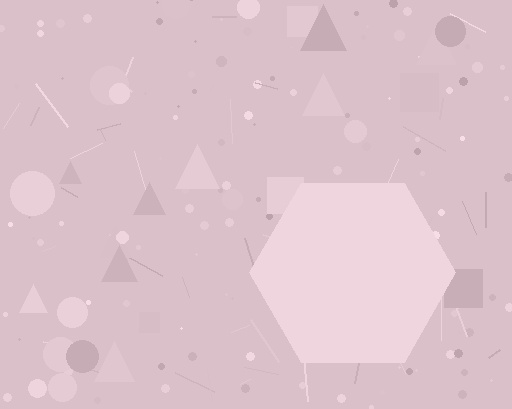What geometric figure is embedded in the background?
A hexagon is embedded in the background.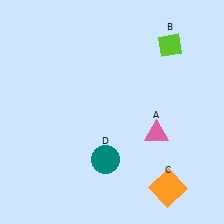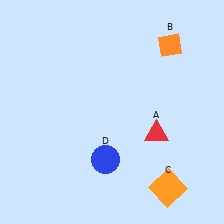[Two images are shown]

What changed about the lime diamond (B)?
In Image 1, B is lime. In Image 2, it changed to orange.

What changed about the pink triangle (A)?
In Image 1, A is pink. In Image 2, it changed to red.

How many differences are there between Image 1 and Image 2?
There are 3 differences between the two images.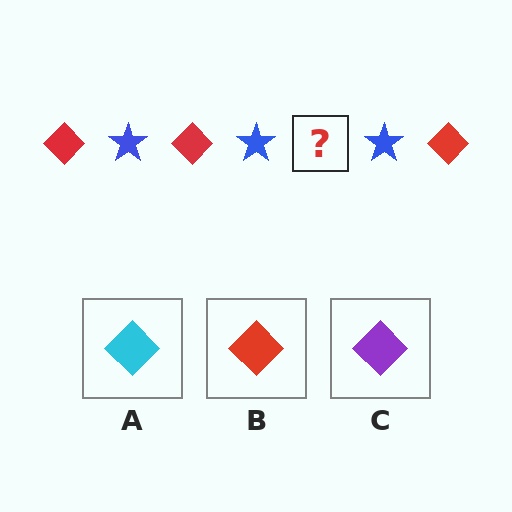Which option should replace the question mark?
Option B.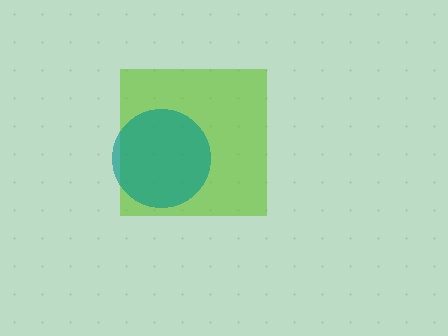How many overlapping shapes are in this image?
There are 2 overlapping shapes in the image.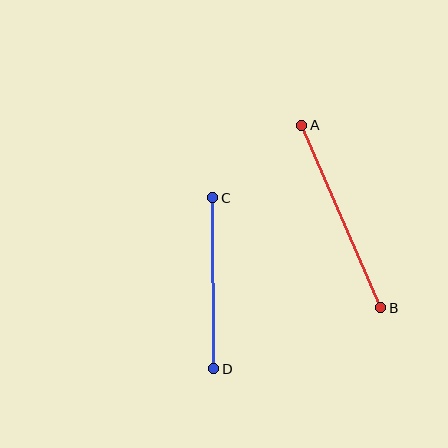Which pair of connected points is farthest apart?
Points A and B are farthest apart.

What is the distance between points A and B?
The distance is approximately 199 pixels.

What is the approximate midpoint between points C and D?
The midpoint is at approximately (213, 283) pixels.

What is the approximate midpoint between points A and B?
The midpoint is at approximately (341, 216) pixels.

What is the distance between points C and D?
The distance is approximately 171 pixels.